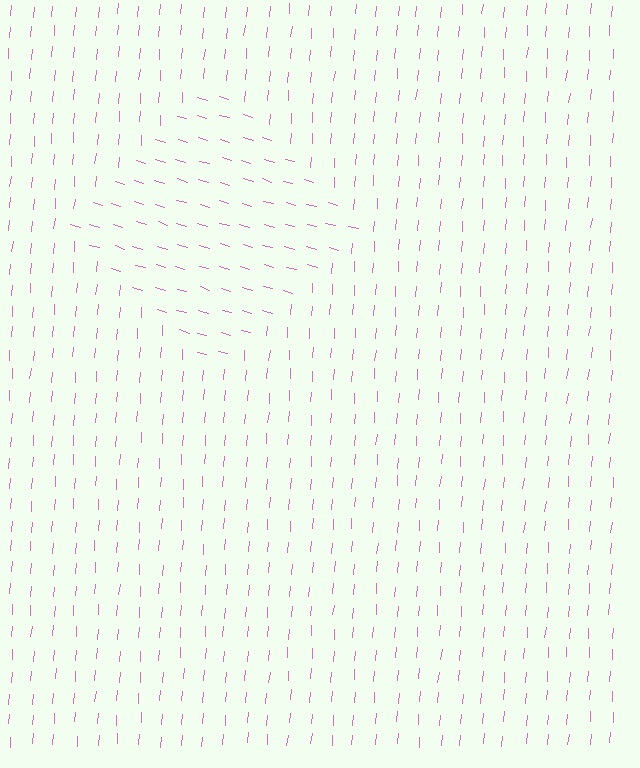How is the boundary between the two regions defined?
The boundary is defined purely by a change in line orientation (approximately 78 degrees difference). All lines are the same color and thickness.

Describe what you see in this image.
The image is filled with small pink line segments. A diamond region in the image has lines oriented differently from the surrounding lines, creating a visible texture boundary.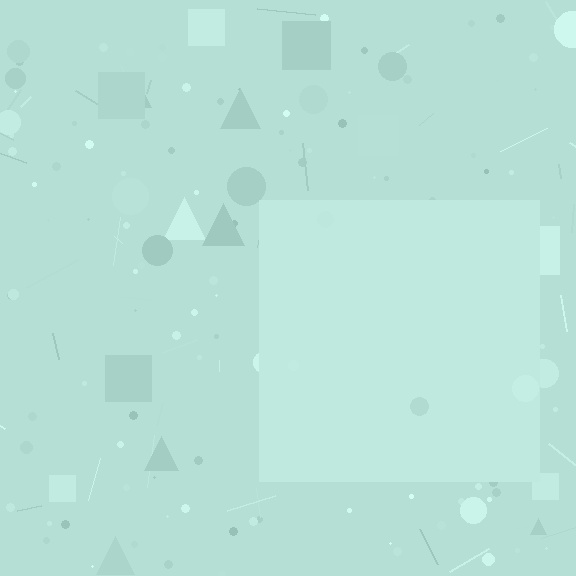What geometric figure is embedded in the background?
A square is embedded in the background.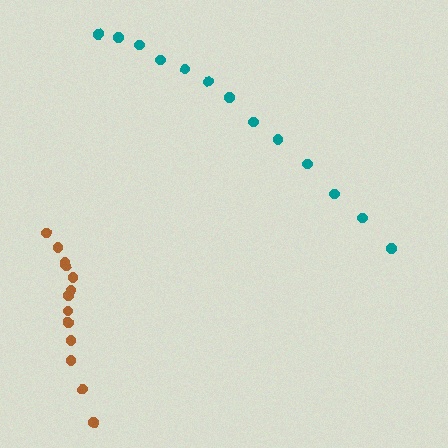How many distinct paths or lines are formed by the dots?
There are 2 distinct paths.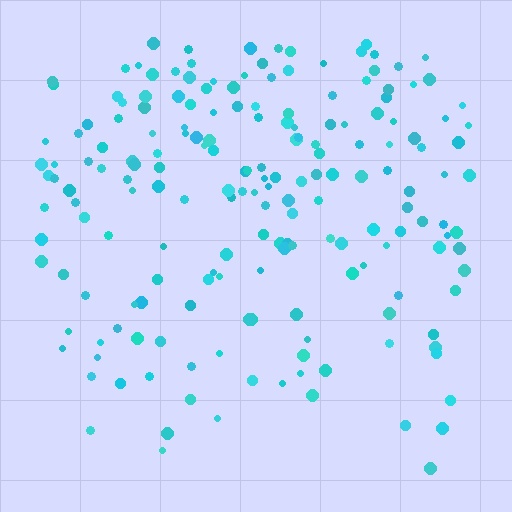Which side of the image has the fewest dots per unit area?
The bottom.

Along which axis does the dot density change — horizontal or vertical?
Vertical.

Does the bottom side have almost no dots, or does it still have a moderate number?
Still a moderate number, just noticeably fewer than the top.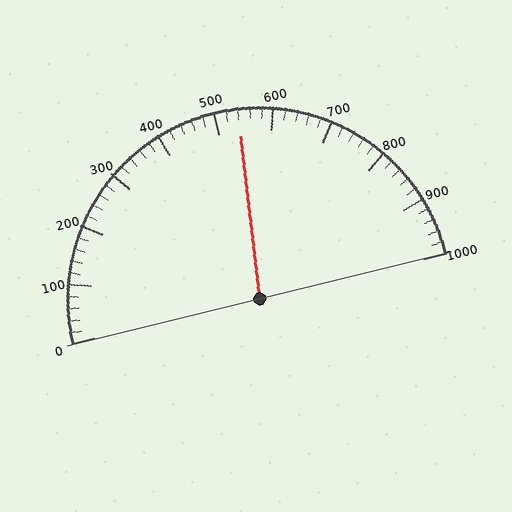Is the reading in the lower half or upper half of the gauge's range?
The reading is in the upper half of the range (0 to 1000).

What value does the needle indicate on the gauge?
The needle indicates approximately 540.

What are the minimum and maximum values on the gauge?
The gauge ranges from 0 to 1000.